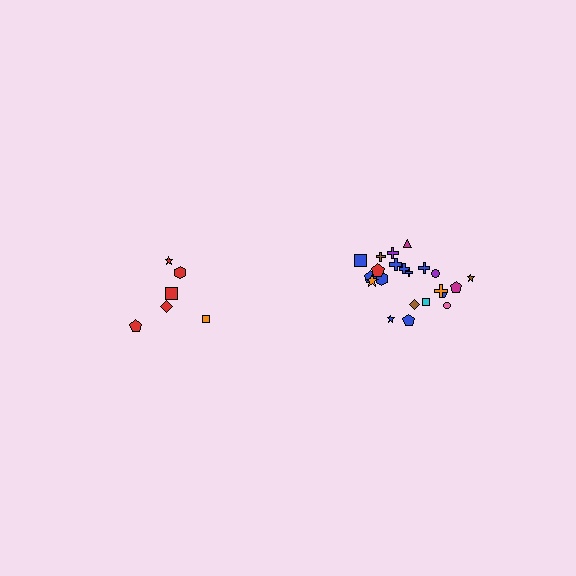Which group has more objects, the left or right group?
The right group.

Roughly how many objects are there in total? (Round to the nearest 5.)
Roughly 30 objects in total.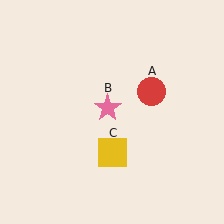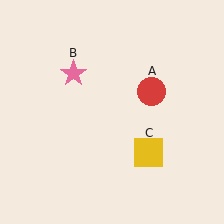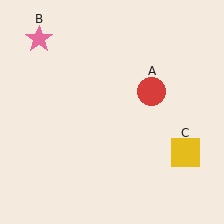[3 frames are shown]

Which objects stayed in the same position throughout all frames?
Red circle (object A) remained stationary.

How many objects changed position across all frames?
2 objects changed position: pink star (object B), yellow square (object C).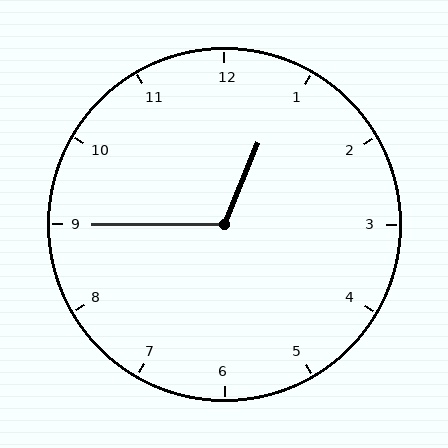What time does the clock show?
12:45.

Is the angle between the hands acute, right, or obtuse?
It is obtuse.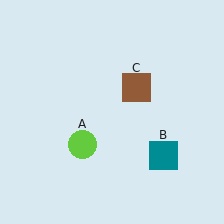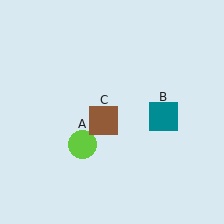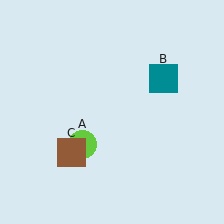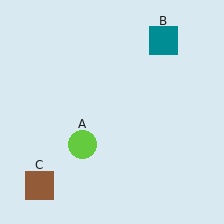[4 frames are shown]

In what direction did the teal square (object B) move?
The teal square (object B) moved up.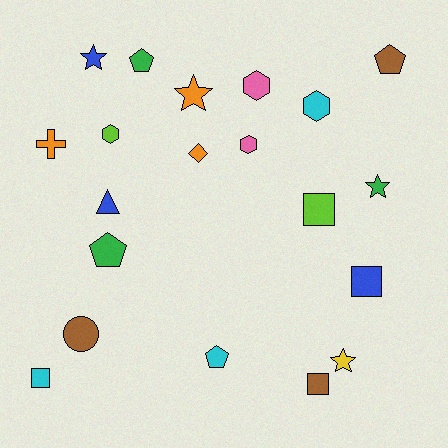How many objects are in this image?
There are 20 objects.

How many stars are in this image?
There are 4 stars.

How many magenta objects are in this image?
There are no magenta objects.